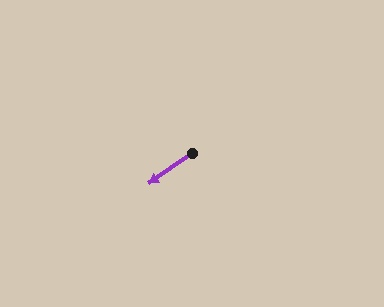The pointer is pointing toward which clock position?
Roughly 8 o'clock.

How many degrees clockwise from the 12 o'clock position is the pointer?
Approximately 236 degrees.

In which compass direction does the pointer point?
Southwest.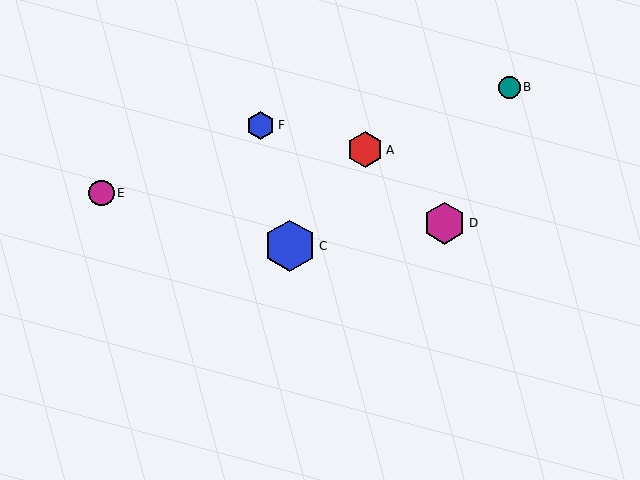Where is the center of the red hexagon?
The center of the red hexagon is at (365, 150).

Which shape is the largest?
The blue hexagon (labeled C) is the largest.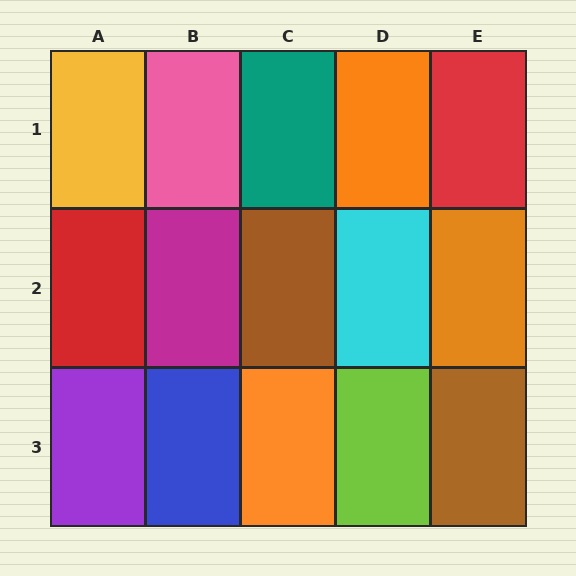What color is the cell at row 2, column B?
Magenta.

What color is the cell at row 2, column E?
Orange.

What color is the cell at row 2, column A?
Red.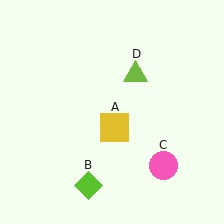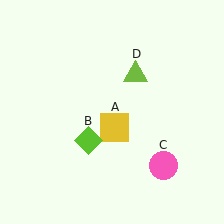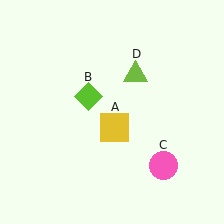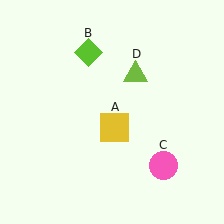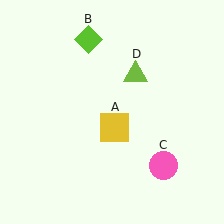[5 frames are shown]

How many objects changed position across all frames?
1 object changed position: lime diamond (object B).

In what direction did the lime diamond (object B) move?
The lime diamond (object B) moved up.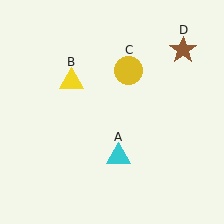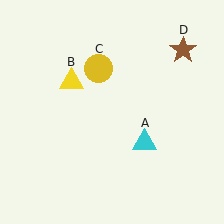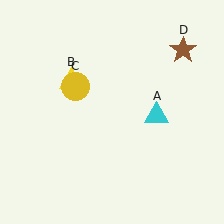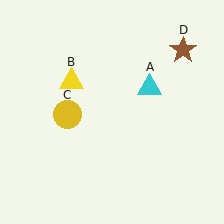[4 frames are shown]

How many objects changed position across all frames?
2 objects changed position: cyan triangle (object A), yellow circle (object C).